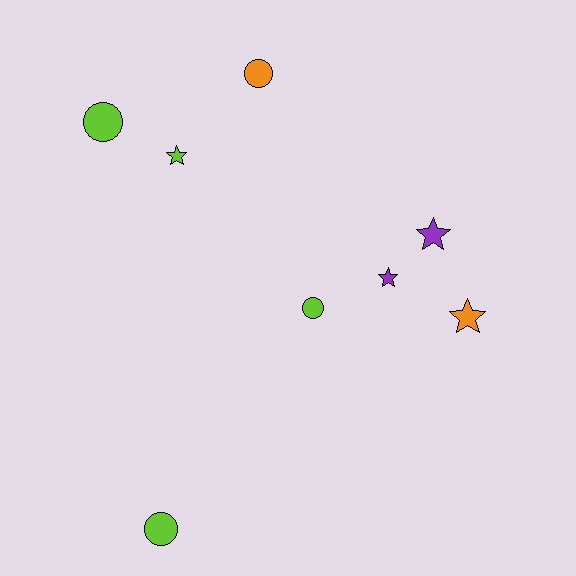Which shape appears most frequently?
Circle, with 4 objects.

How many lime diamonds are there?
There are no lime diamonds.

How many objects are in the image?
There are 8 objects.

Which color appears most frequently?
Lime, with 4 objects.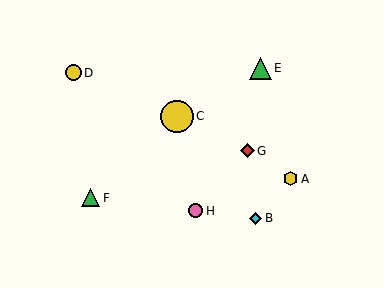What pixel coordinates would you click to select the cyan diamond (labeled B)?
Click at (256, 218) to select the cyan diamond B.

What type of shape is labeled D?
Shape D is a yellow circle.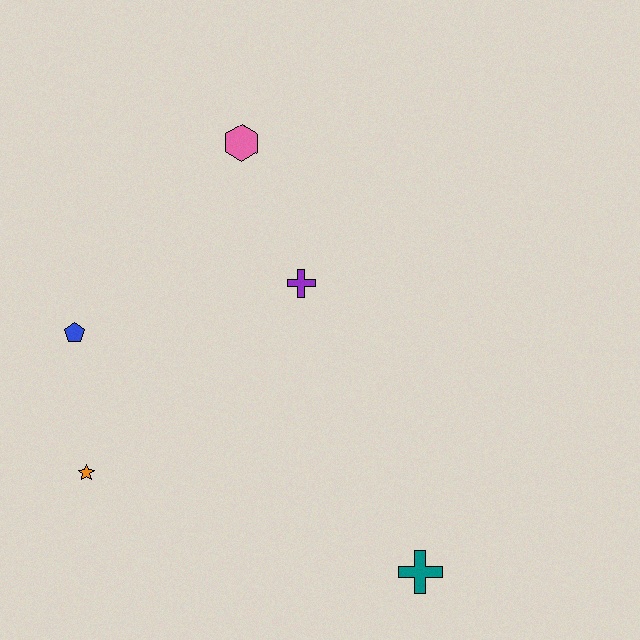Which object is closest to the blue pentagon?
The orange star is closest to the blue pentagon.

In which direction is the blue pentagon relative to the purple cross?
The blue pentagon is to the left of the purple cross.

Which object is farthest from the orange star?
The pink hexagon is farthest from the orange star.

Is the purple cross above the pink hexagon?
No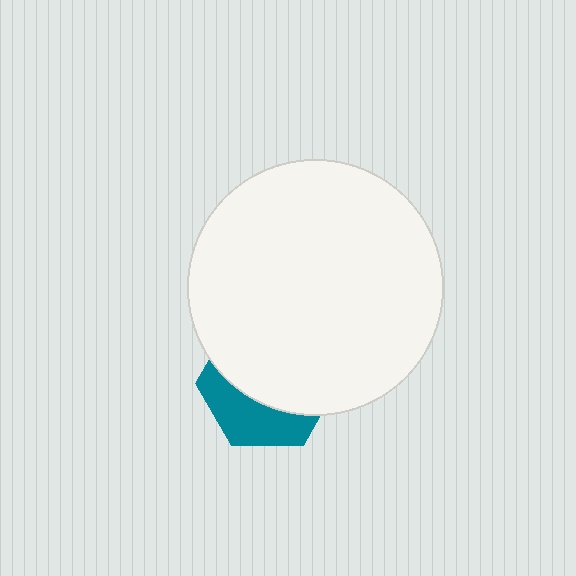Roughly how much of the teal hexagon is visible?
A small part of it is visible (roughly 35%).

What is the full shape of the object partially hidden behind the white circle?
The partially hidden object is a teal hexagon.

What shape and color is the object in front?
The object in front is a white circle.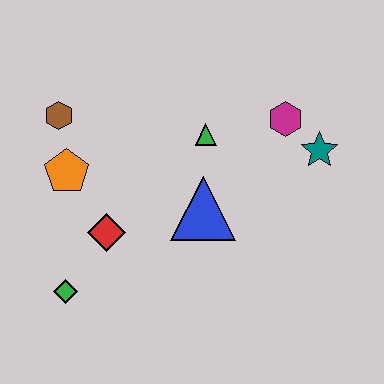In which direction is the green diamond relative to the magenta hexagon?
The green diamond is to the left of the magenta hexagon.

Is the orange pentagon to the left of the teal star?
Yes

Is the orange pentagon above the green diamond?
Yes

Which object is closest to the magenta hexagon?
The teal star is closest to the magenta hexagon.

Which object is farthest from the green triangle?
The green diamond is farthest from the green triangle.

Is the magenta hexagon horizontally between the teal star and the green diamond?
Yes